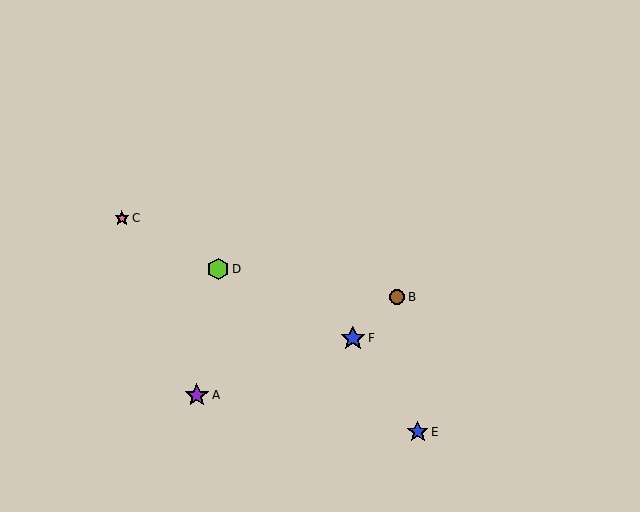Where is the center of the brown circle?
The center of the brown circle is at (397, 297).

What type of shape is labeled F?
Shape F is a blue star.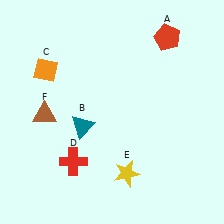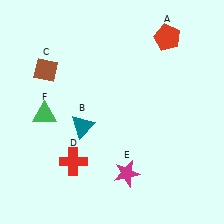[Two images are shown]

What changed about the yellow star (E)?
In Image 1, E is yellow. In Image 2, it changed to magenta.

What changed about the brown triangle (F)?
In Image 1, F is brown. In Image 2, it changed to green.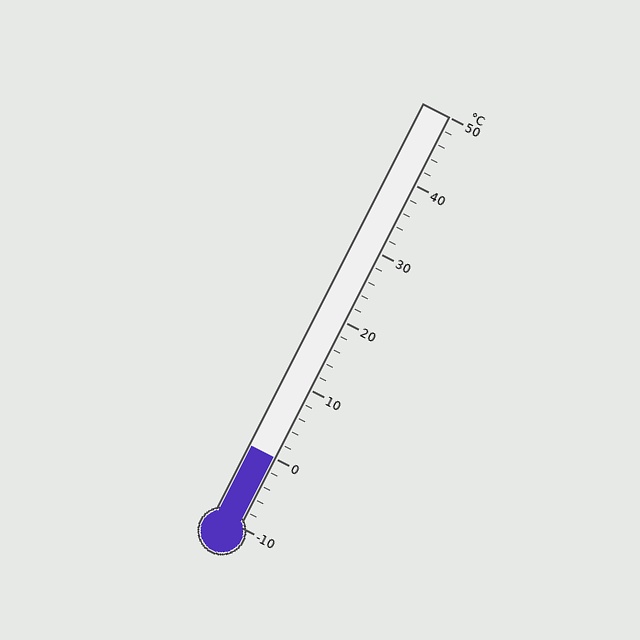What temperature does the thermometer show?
The thermometer shows approximately 0°C.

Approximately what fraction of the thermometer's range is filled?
The thermometer is filled to approximately 15% of its range.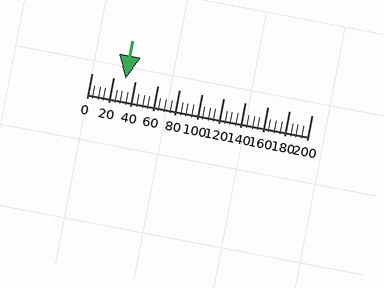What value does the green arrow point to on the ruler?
The green arrow points to approximately 31.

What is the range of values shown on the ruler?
The ruler shows values from 0 to 200.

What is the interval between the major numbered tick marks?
The major tick marks are spaced 20 units apart.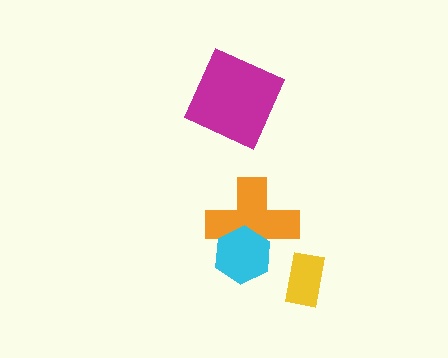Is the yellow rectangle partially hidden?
No, no other shape covers it.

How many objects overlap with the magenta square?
0 objects overlap with the magenta square.